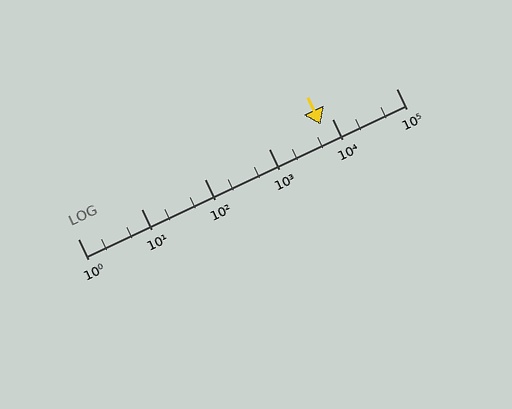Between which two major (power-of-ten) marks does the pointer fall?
The pointer is between 1000 and 10000.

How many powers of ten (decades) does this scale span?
The scale spans 5 decades, from 1 to 100000.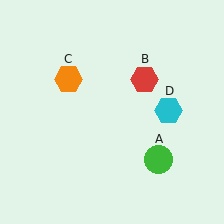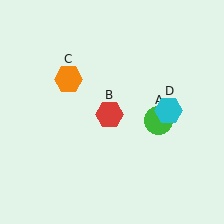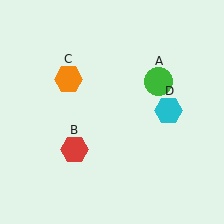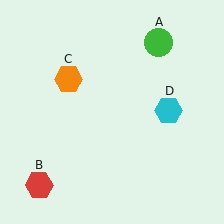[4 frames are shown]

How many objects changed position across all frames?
2 objects changed position: green circle (object A), red hexagon (object B).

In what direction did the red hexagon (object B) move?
The red hexagon (object B) moved down and to the left.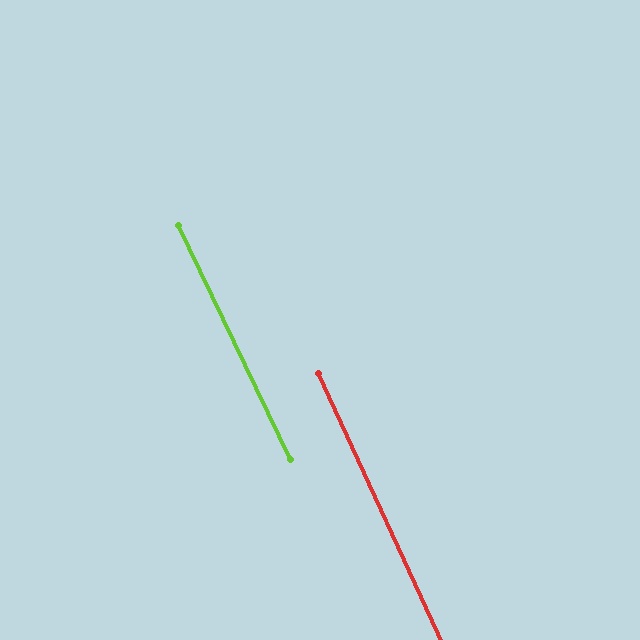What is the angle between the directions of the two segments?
Approximately 1 degree.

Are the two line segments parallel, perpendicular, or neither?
Parallel — their directions differ by only 1.0°.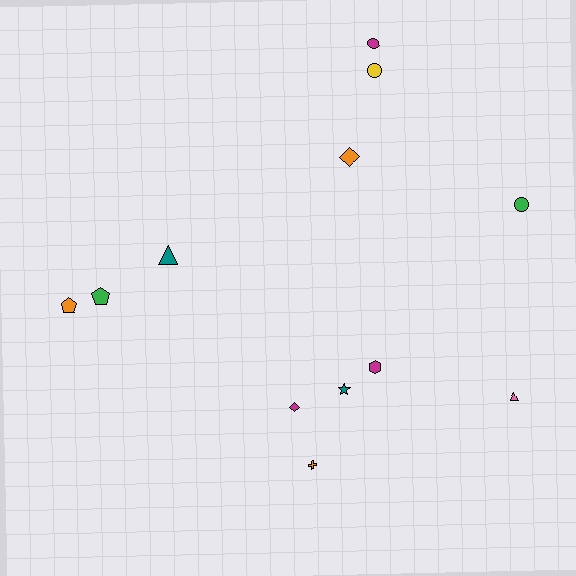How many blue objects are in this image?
There are no blue objects.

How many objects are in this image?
There are 12 objects.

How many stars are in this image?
There is 1 star.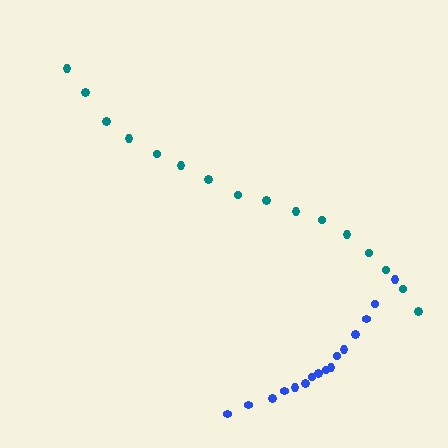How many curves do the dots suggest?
There are 2 distinct paths.